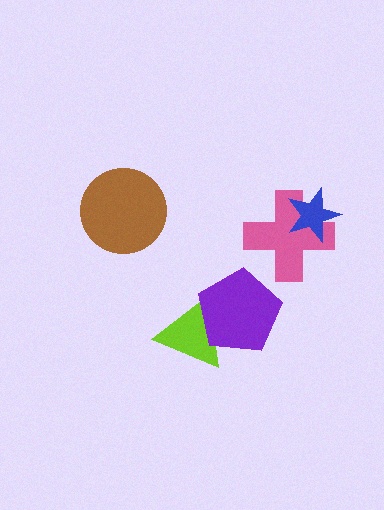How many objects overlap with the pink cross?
1 object overlaps with the pink cross.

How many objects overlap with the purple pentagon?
1 object overlaps with the purple pentagon.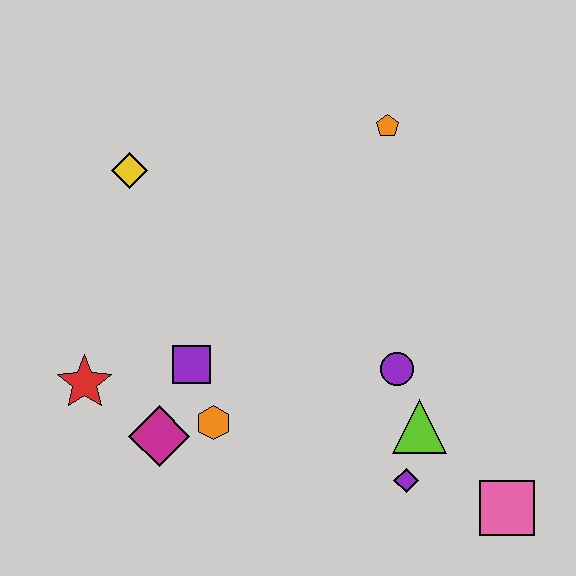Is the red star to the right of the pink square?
No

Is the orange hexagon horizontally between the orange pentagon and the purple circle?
No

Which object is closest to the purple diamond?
The lime triangle is closest to the purple diamond.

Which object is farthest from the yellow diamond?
The pink square is farthest from the yellow diamond.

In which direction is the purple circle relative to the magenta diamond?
The purple circle is to the right of the magenta diamond.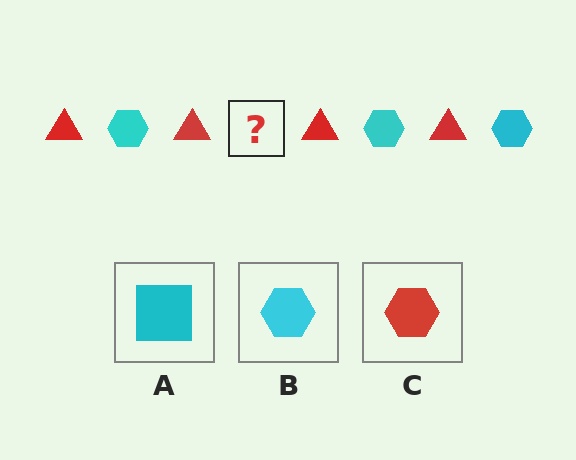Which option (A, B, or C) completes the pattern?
B.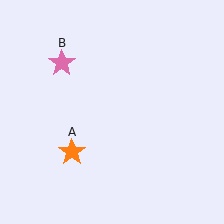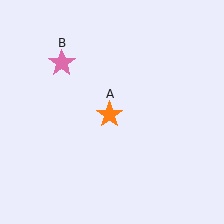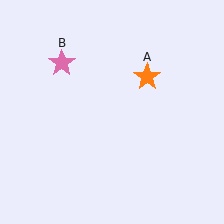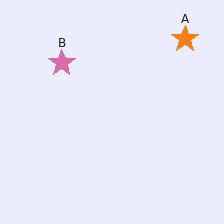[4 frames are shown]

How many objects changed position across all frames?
1 object changed position: orange star (object A).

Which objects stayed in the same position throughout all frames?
Pink star (object B) remained stationary.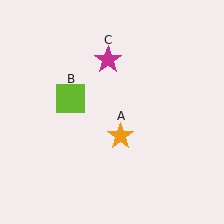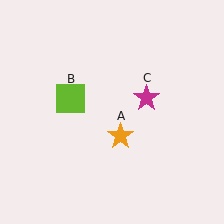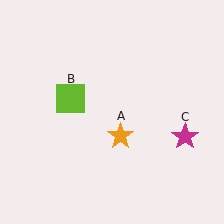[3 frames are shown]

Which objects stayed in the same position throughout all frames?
Orange star (object A) and lime square (object B) remained stationary.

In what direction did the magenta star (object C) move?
The magenta star (object C) moved down and to the right.